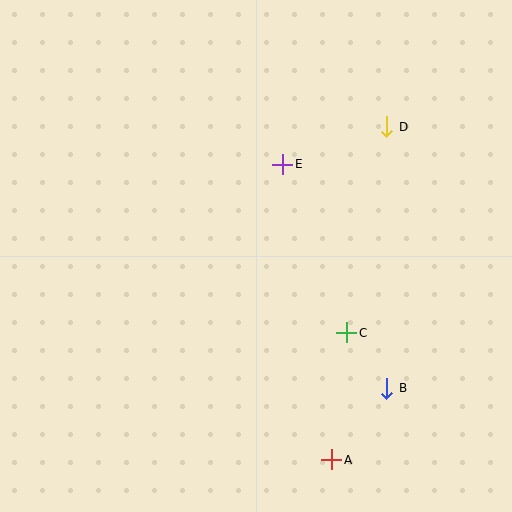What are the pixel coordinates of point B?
Point B is at (387, 388).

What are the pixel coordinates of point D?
Point D is at (387, 127).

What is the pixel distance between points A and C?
The distance between A and C is 128 pixels.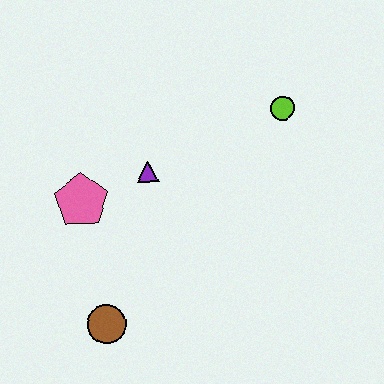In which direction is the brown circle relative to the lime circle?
The brown circle is below the lime circle.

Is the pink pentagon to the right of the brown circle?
No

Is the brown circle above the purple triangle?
No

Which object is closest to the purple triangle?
The pink pentagon is closest to the purple triangle.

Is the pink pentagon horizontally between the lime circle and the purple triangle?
No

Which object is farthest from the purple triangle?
The brown circle is farthest from the purple triangle.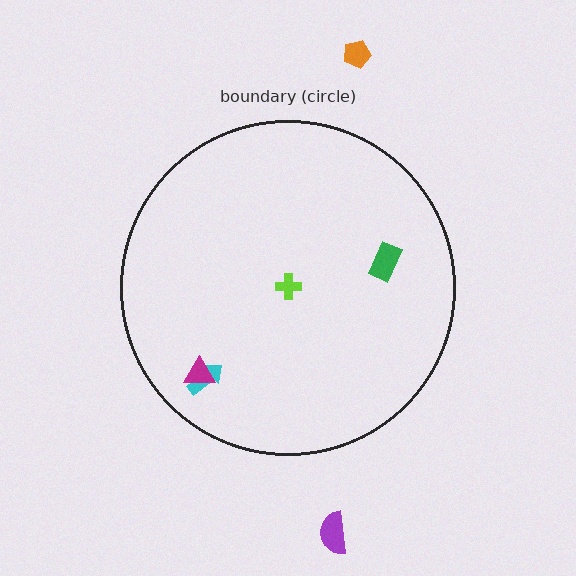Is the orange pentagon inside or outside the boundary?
Outside.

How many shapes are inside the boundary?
4 inside, 2 outside.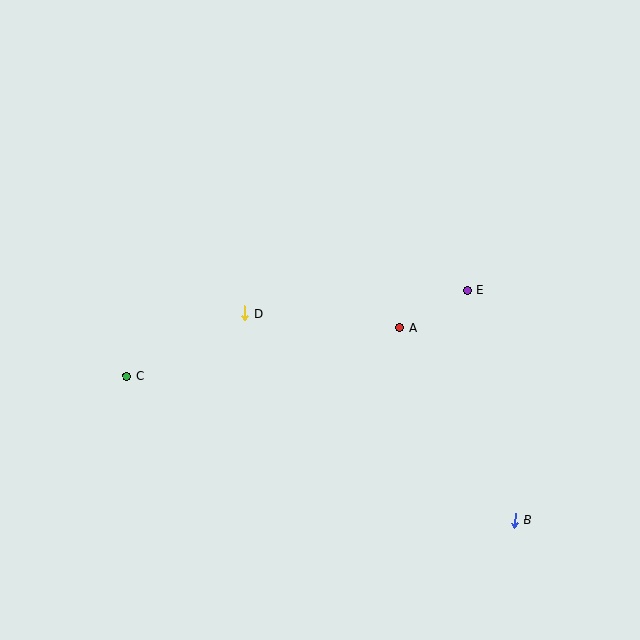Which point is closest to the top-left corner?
Point C is closest to the top-left corner.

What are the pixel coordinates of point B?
Point B is at (515, 520).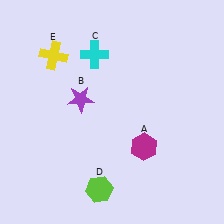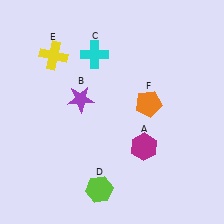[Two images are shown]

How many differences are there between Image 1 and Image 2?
There is 1 difference between the two images.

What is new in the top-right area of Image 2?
An orange pentagon (F) was added in the top-right area of Image 2.